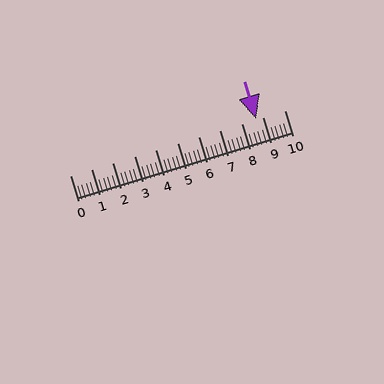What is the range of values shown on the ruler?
The ruler shows values from 0 to 10.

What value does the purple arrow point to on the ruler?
The purple arrow points to approximately 8.7.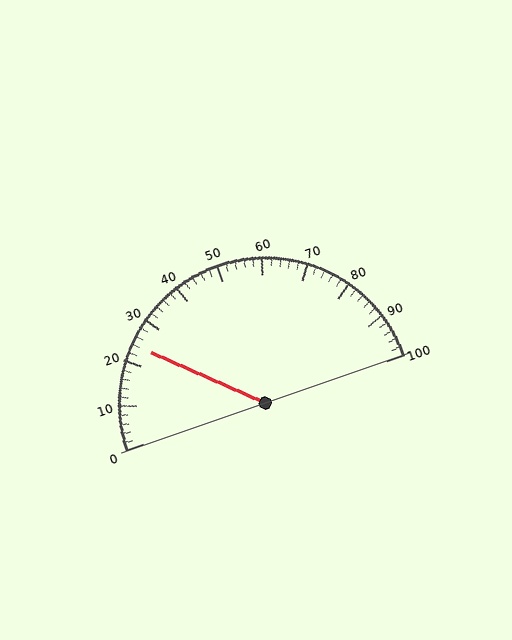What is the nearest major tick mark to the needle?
The nearest major tick mark is 20.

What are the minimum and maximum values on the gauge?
The gauge ranges from 0 to 100.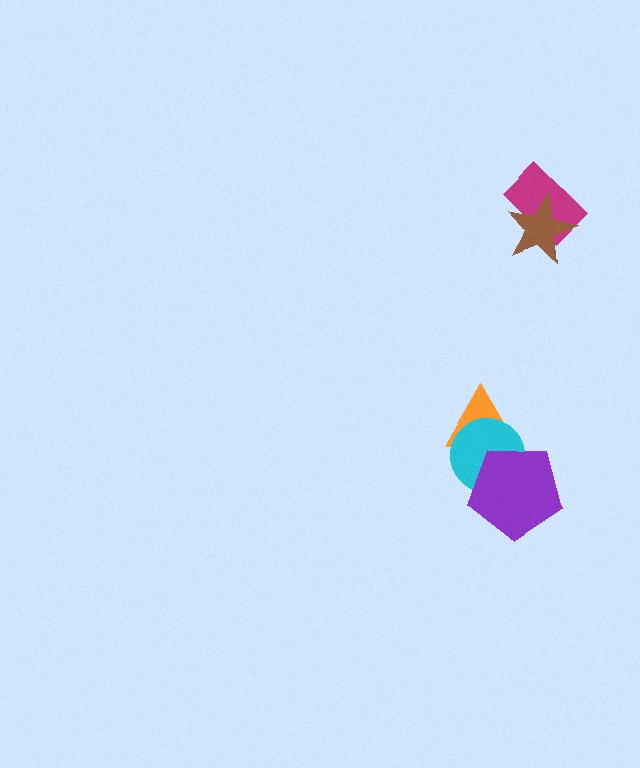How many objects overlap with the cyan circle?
2 objects overlap with the cyan circle.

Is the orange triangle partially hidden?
Yes, it is partially covered by another shape.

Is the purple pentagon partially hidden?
No, no other shape covers it.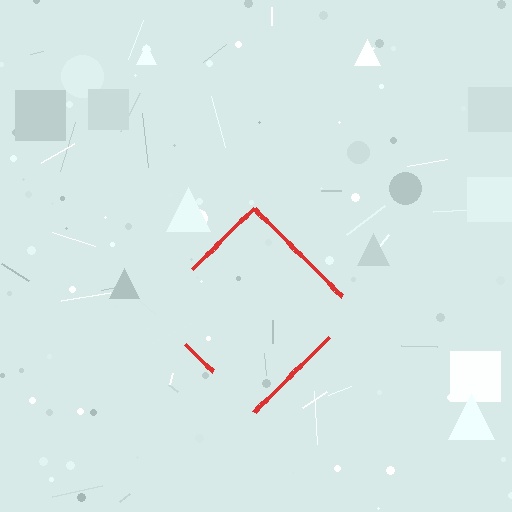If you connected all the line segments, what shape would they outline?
They would outline a diamond.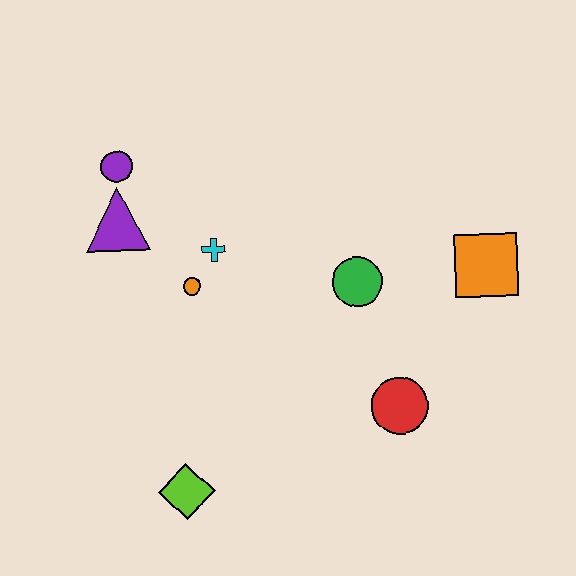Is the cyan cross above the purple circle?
No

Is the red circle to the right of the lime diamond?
Yes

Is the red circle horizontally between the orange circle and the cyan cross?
No